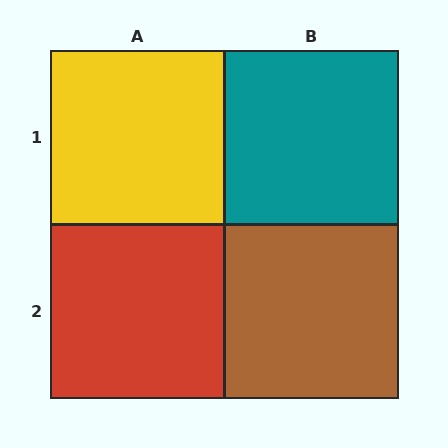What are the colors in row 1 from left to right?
Yellow, teal.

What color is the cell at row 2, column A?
Red.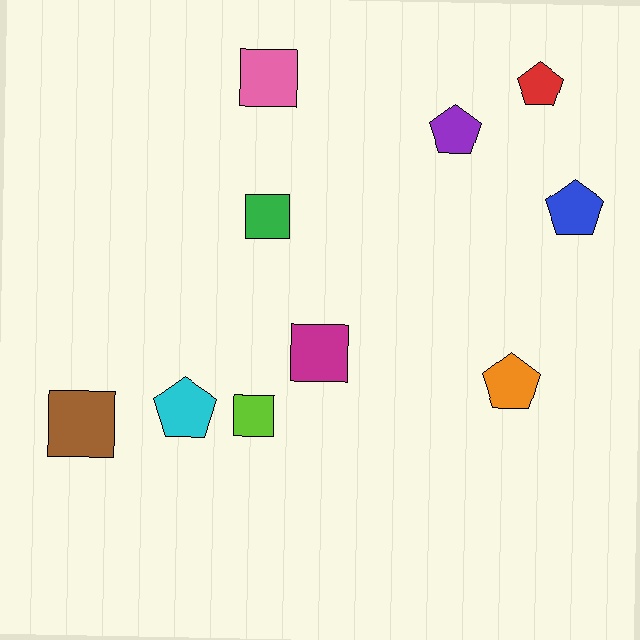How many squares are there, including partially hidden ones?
There are 5 squares.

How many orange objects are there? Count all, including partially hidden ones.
There is 1 orange object.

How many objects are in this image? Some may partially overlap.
There are 10 objects.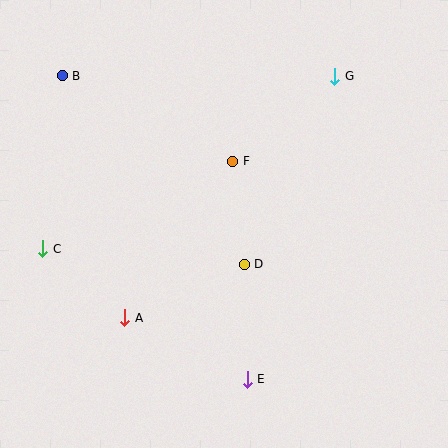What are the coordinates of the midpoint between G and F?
The midpoint between G and F is at (284, 119).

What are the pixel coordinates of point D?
Point D is at (244, 264).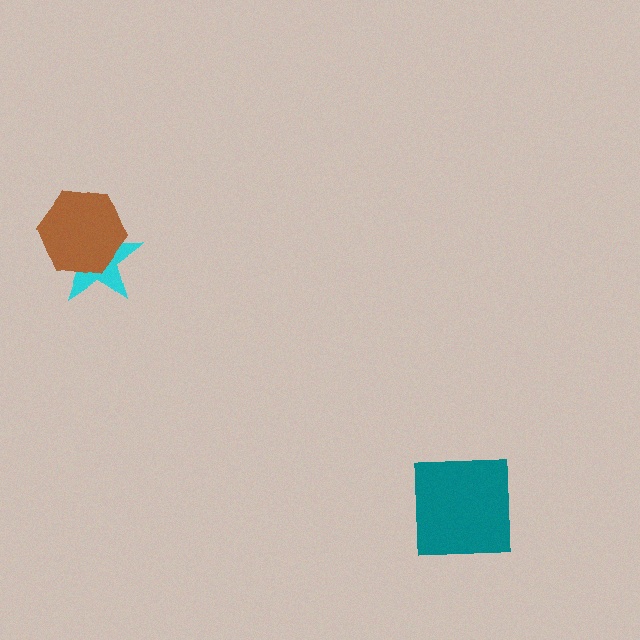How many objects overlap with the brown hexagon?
1 object overlaps with the brown hexagon.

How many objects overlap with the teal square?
0 objects overlap with the teal square.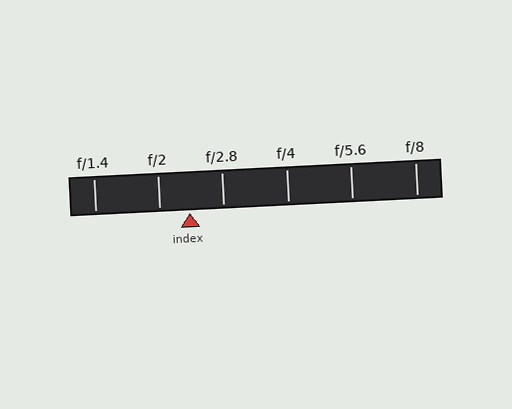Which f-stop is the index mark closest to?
The index mark is closest to f/2.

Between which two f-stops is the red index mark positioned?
The index mark is between f/2 and f/2.8.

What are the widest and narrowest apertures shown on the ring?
The widest aperture shown is f/1.4 and the narrowest is f/8.